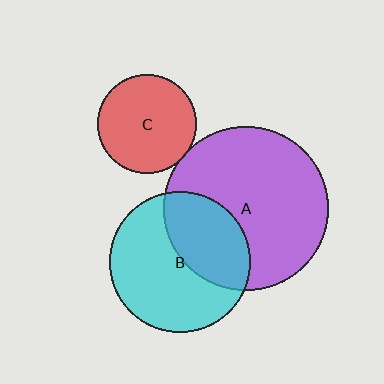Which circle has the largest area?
Circle A (purple).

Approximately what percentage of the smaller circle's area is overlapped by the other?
Approximately 40%.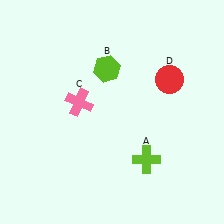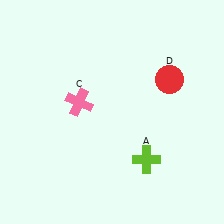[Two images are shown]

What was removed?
The lime hexagon (B) was removed in Image 2.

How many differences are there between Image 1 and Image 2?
There is 1 difference between the two images.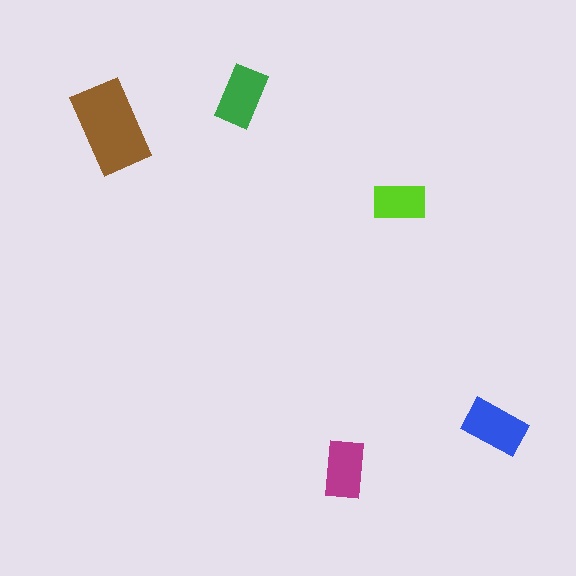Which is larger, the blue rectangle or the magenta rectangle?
The blue one.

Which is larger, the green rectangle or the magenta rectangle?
The green one.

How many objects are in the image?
There are 5 objects in the image.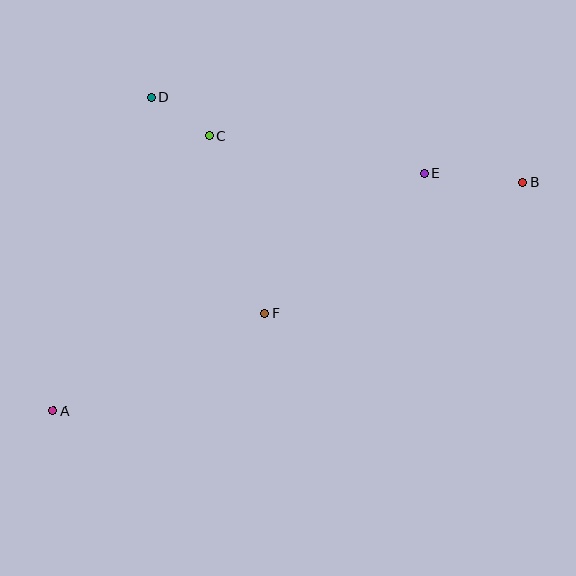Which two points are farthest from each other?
Points A and B are farthest from each other.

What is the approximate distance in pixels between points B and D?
The distance between B and D is approximately 381 pixels.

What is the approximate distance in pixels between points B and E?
The distance between B and E is approximately 99 pixels.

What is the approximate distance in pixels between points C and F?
The distance between C and F is approximately 186 pixels.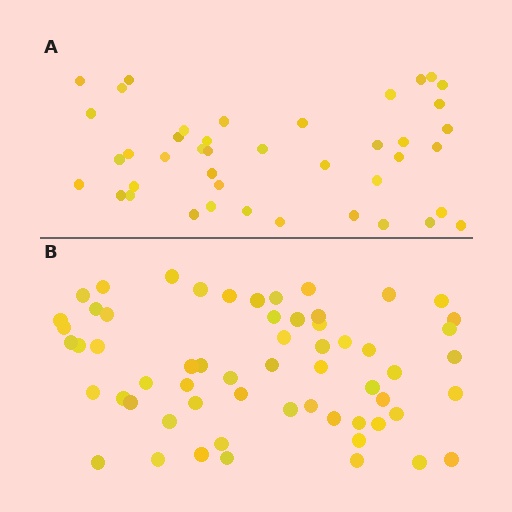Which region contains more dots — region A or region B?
Region B (the bottom region) has more dots.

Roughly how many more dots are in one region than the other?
Region B has approximately 20 more dots than region A.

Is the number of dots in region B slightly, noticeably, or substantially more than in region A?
Region B has noticeably more, but not dramatically so. The ratio is roughly 1.4 to 1.